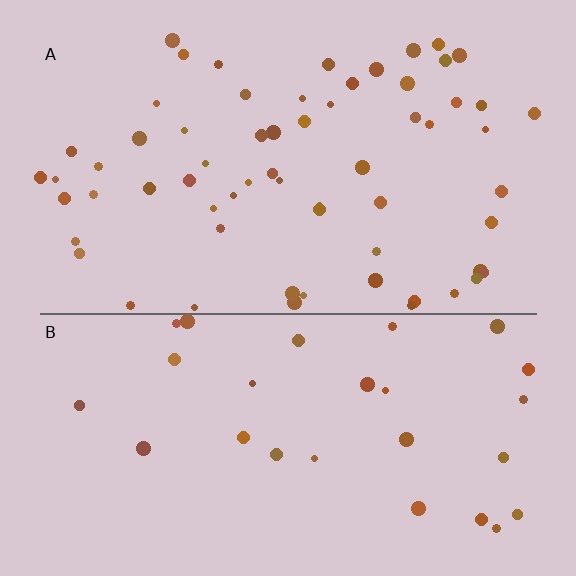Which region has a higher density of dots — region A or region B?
A (the top).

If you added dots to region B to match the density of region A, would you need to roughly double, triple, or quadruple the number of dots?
Approximately double.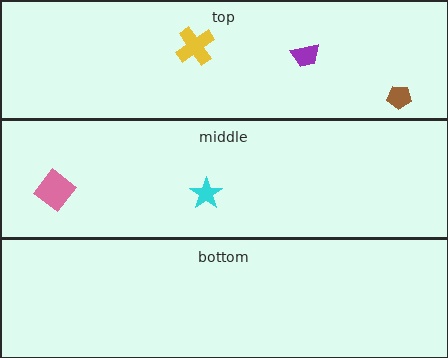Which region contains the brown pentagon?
The top region.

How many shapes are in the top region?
3.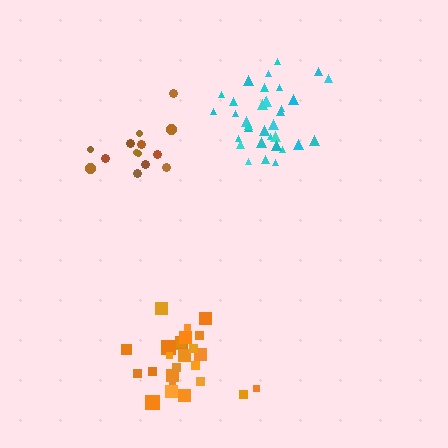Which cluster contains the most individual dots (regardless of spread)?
Cyan (34).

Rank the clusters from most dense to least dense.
cyan, orange, brown.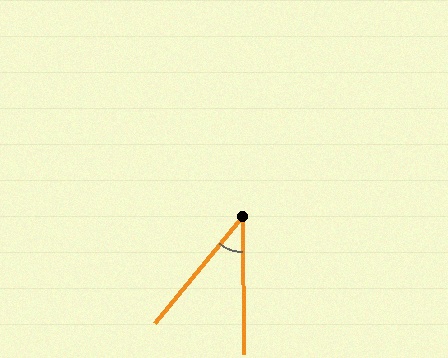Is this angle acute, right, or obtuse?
It is acute.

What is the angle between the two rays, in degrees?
Approximately 40 degrees.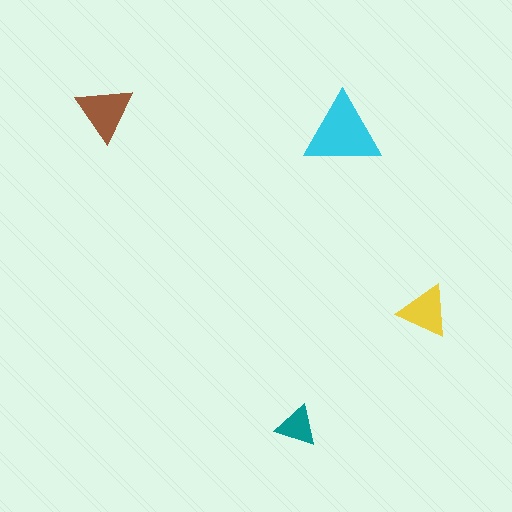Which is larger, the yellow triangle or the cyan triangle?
The cyan one.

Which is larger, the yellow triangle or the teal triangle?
The yellow one.